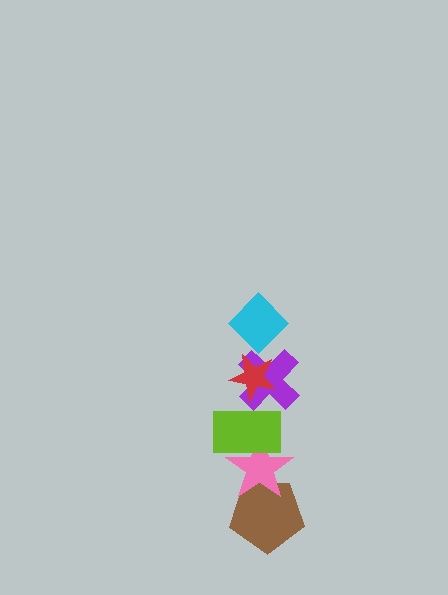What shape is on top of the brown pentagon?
The pink star is on top of the brown pentagon.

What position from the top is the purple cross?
The purple cross is 3rd from the top.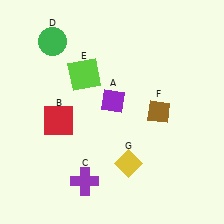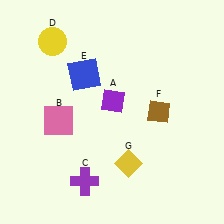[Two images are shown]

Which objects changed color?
B changed from red to pink. D changed from green to yellow. E changed from lime to blue.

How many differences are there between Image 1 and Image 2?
There are 3 differences between the two images.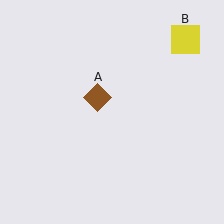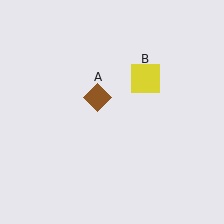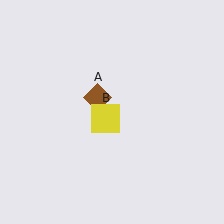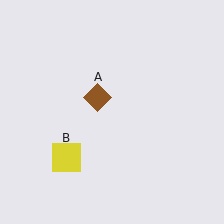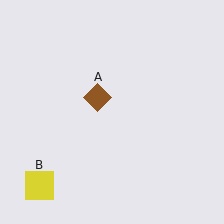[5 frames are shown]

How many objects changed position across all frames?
1 object changed position: yellow square (object B).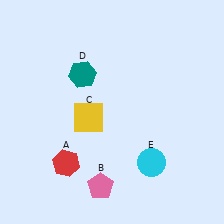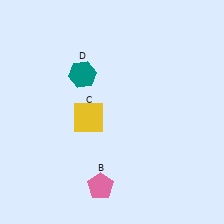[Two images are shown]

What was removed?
The cyan circle (E), the red hexagon (A) were removed in Image 2.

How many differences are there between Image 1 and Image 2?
There are 2 differences between the two images.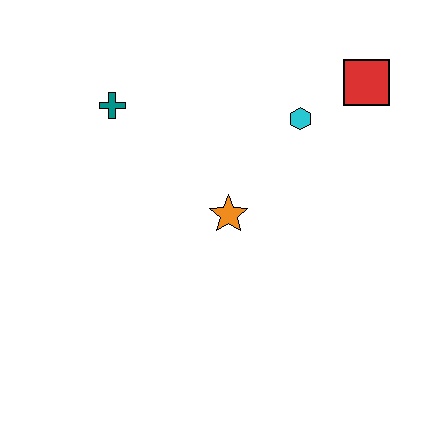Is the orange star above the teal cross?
No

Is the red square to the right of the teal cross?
Yes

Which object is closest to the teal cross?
The orange star is closest to the teal cross.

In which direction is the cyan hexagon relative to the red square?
The cyan hexagon is to the left of the red square.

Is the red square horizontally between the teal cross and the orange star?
No